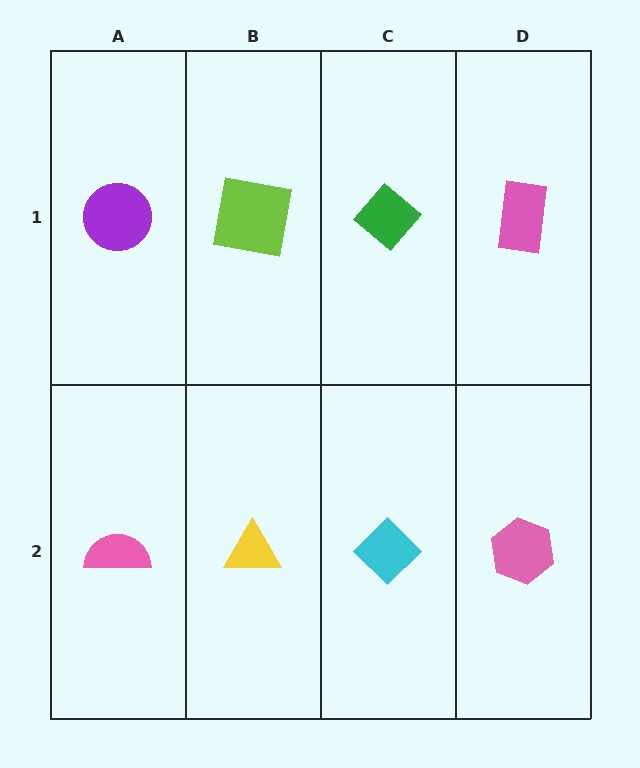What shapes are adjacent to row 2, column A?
A purple circle (row 1, column A), a yellow triangle (row 2, column B).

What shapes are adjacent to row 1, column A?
A pink semicircle (row 2, column A), a lime square (row 1, column B).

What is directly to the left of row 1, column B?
A purple circle.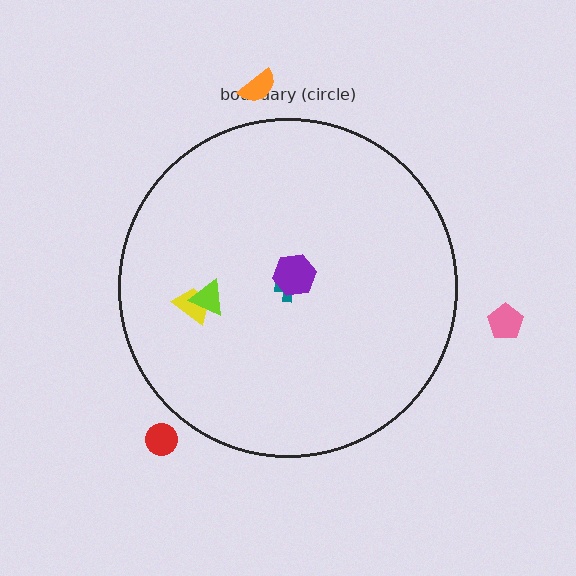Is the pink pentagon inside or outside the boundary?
Outside.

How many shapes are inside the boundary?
4 inside, 3 outside.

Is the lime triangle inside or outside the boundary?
Inside.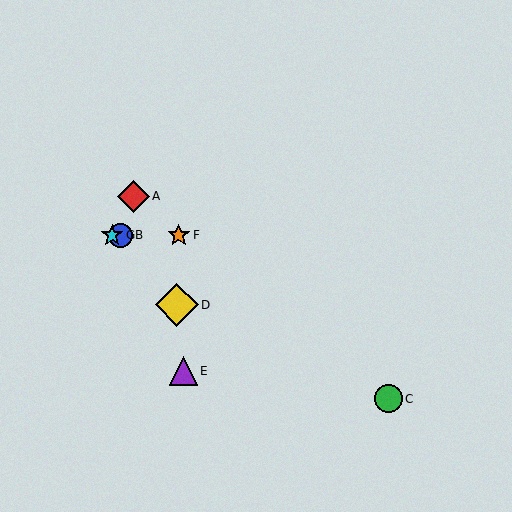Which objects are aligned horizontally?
Objects B, F, G are aligned horizontally.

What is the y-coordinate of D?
Object D is at y≈305.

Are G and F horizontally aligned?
Yes, both are at y≈235.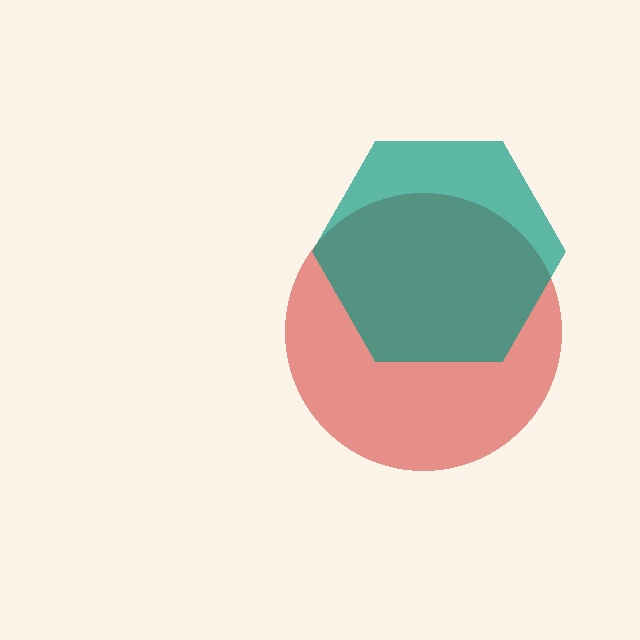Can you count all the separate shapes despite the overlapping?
Yes, there are 2 separate shapes.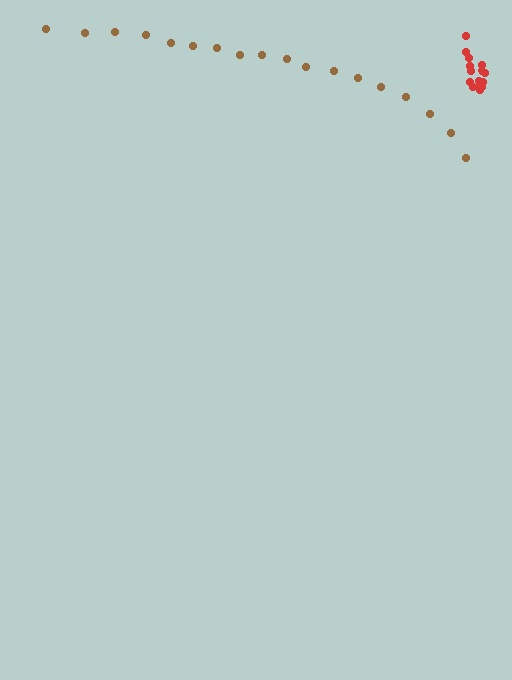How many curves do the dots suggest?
There are 2 distinct paths.